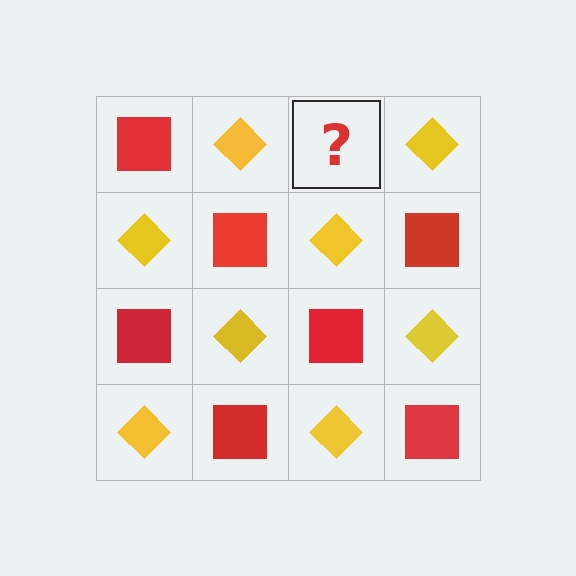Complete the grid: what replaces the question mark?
The question mark should be replaced with a red square.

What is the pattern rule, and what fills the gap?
The rule is that it alternates red square and yellow diamond in a checkerboard pattern. The gap should be filled with a red square.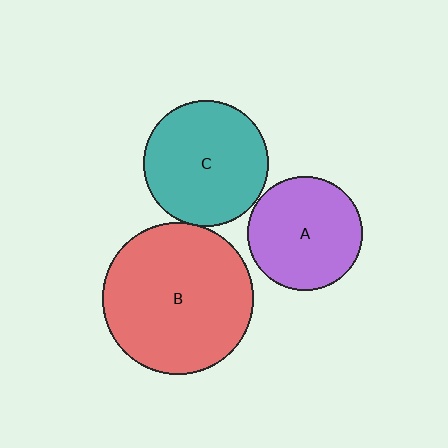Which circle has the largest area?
Circle B (red).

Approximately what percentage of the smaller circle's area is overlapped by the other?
Approximately 5%.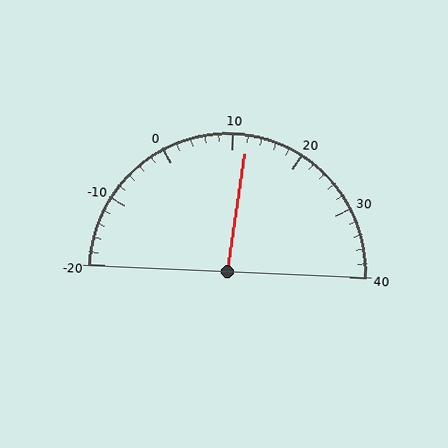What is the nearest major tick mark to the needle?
The nearest major tick mark is 10.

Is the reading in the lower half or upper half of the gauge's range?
The reading is in the upper half of the range (-20 to 40).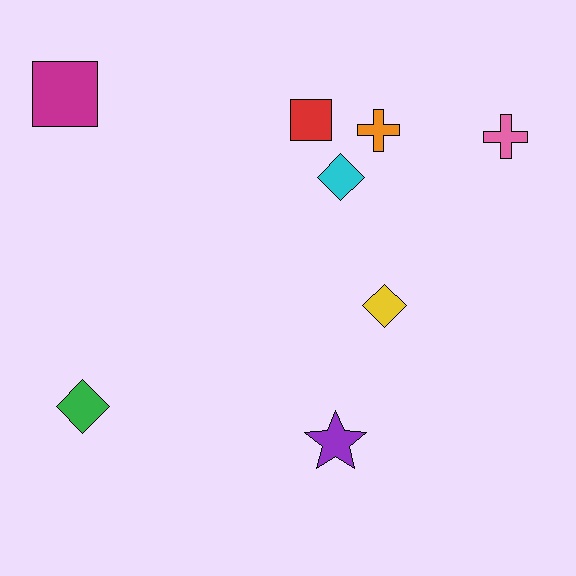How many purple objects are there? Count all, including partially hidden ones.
There is 1 purple object.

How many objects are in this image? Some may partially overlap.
There are 8 objects.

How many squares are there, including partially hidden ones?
There are 2 squares.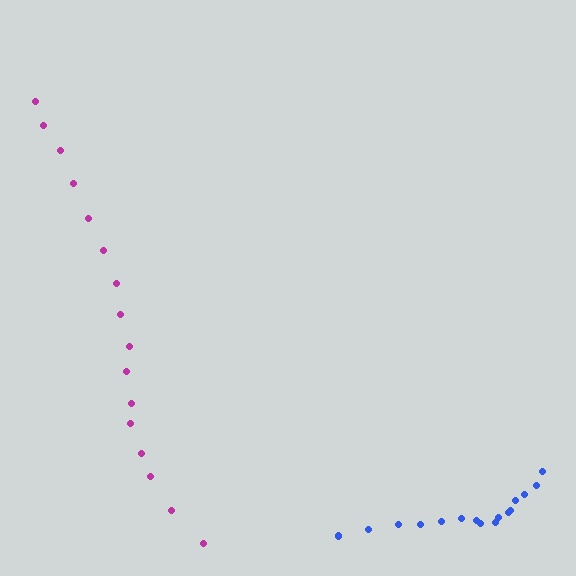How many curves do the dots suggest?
There are 2 distinct paths.